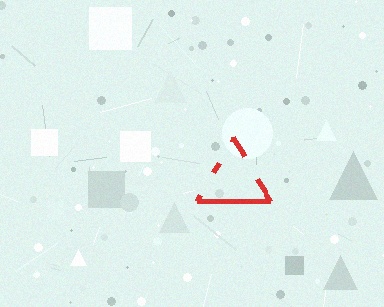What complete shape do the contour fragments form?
The contour fragments form a triangle.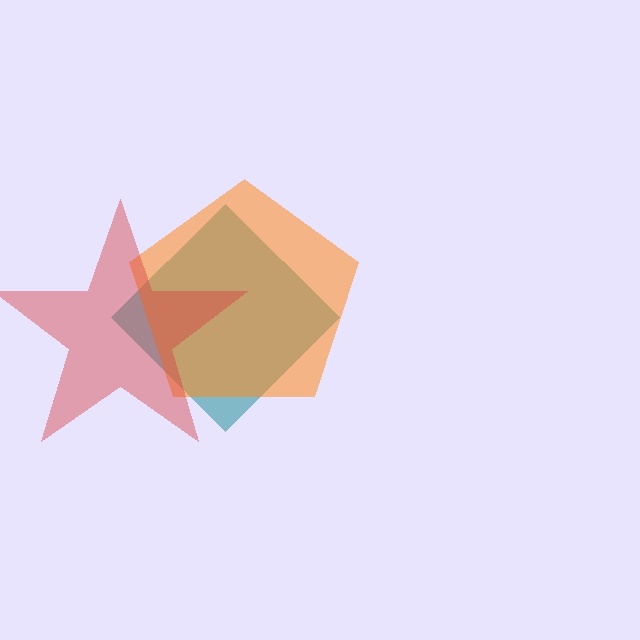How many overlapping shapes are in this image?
There are 3 overlapping shapes in the image.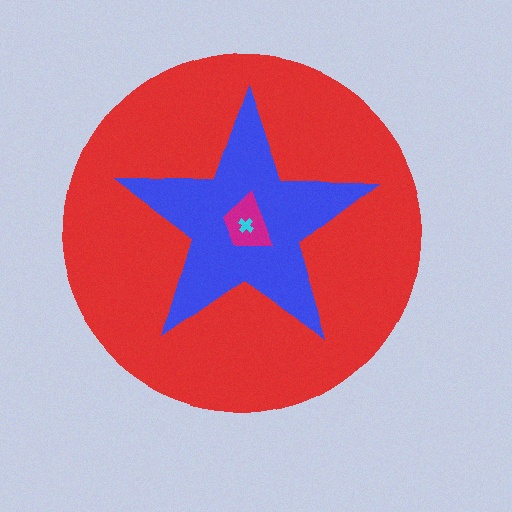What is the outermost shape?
The red circle.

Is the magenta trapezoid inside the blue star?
Yes.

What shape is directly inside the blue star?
The magenta trapezoid.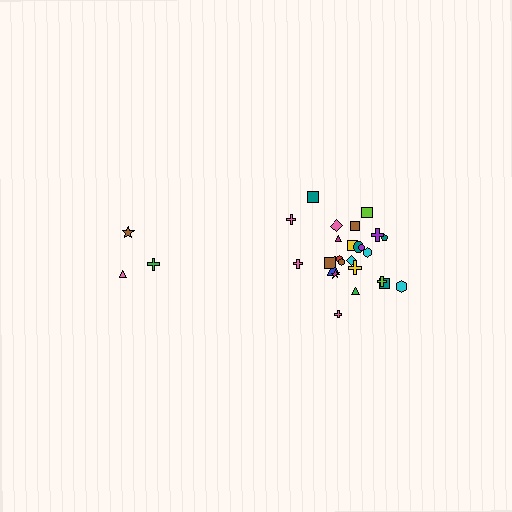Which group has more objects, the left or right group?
The right group.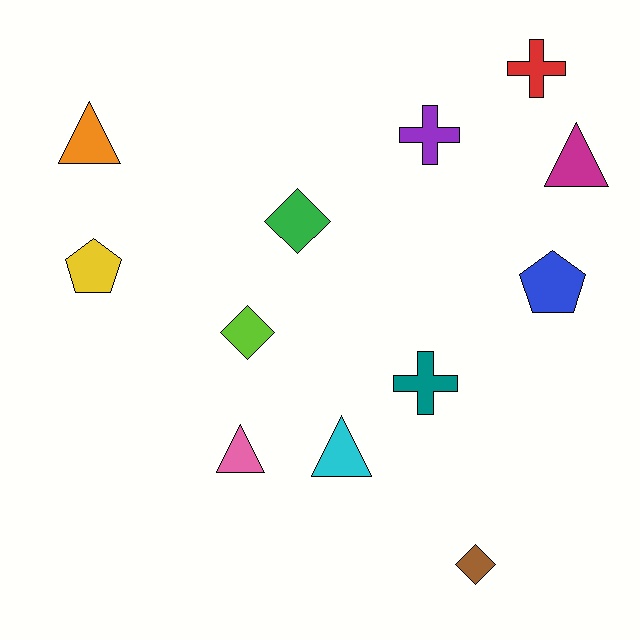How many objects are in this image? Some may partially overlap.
There are 12 objects.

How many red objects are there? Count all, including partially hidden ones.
There is 1 red object.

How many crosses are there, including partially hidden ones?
There are 3 crosses.